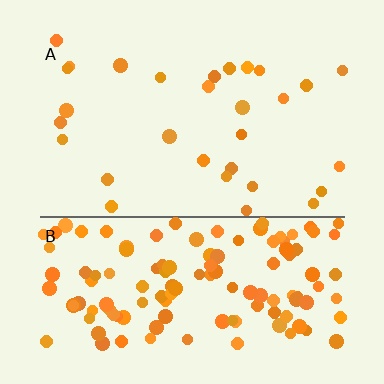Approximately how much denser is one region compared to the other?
Approximately 4.5× — region B over region A.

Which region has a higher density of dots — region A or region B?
B (the bottom).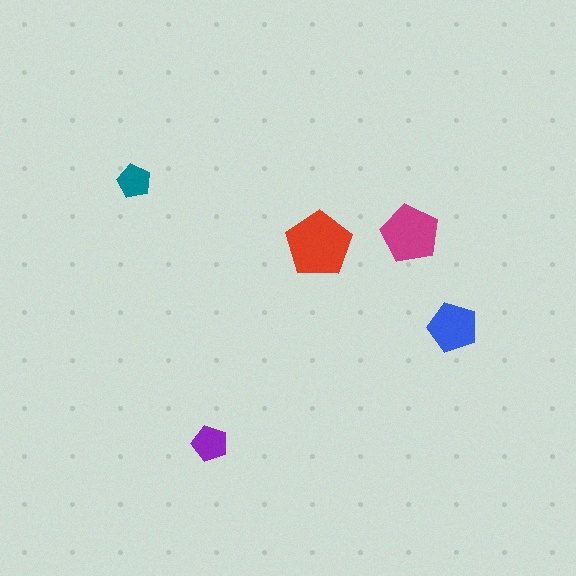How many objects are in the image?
There are 5 objects in the image.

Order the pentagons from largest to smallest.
the red one, the magenta one, the blue one, the purple one, the teal one.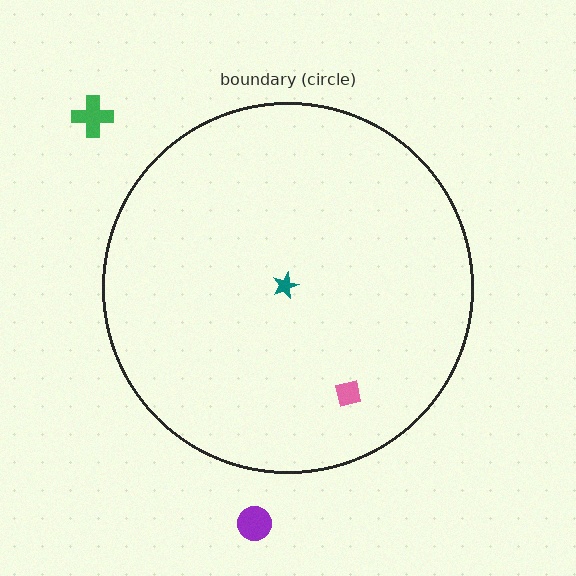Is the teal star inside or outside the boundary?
Inside.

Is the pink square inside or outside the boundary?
Inside.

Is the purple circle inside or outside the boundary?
Outside.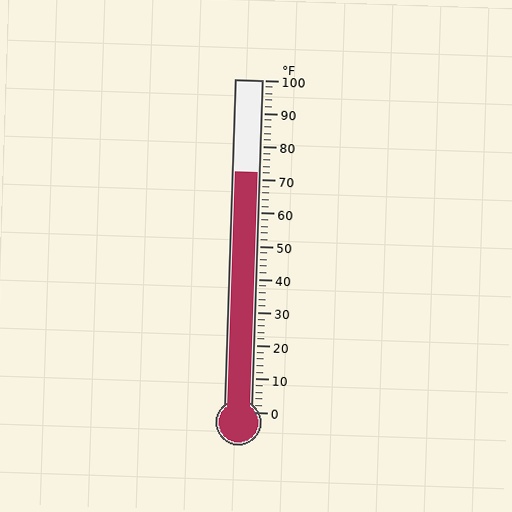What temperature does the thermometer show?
The thermometer shows approximately 72°F.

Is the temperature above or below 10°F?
The temperature is above 10°F.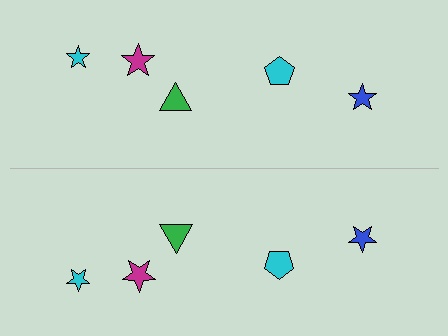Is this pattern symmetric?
Yes, this pattern has bilateral (reflection) symmetry.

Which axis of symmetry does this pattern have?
The pattern has a horizontal axis of symmetry running through the center of the image.